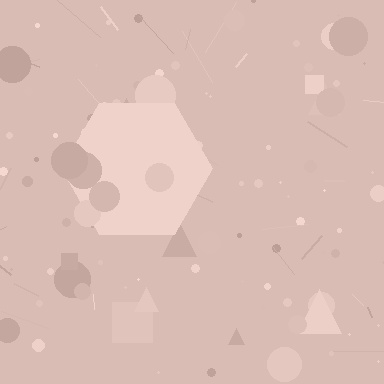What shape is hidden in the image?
A hexagon is hidden in the image.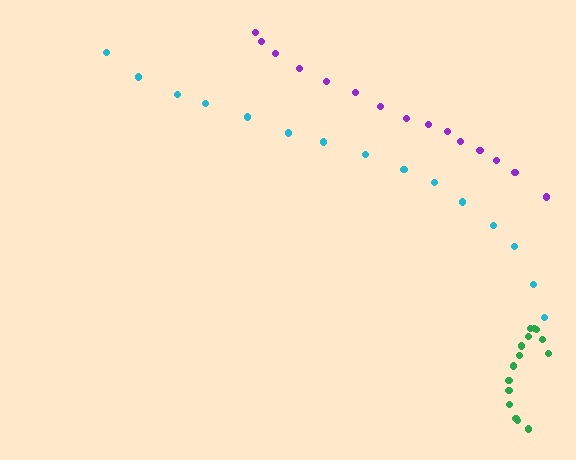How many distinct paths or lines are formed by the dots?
There are 3 distinct paths.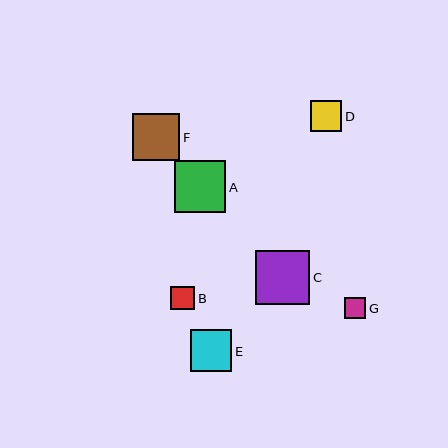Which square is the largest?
Square C is the largest with a size of approximately 54 pixels.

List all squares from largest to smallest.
From largest to smallest: C, A, F, E, D, B, G.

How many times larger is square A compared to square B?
Square A is approximately 2.2 times the size of square B.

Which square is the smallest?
Square G is the smallest with a size of approximately 21 pixels.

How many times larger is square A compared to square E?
Square A is approximately 1.3 times the size of square E.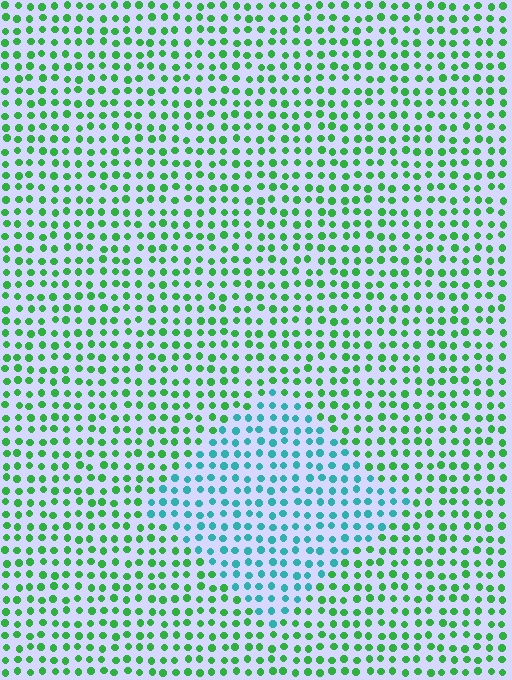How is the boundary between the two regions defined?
The boundary is defined purely by a slight shift in hue (about 53 degrees). Spacing, size, and orientation are identical on both sides.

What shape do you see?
I see a diamond.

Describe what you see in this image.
The image is filled with small green elements in a uniform arrangement. A diamond-shaped region is visible where the elements are tinted to a slightly different hue, forming a subtle color boundary.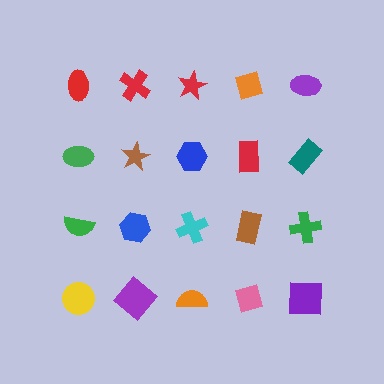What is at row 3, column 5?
A green cross.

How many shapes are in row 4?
5 shapes.